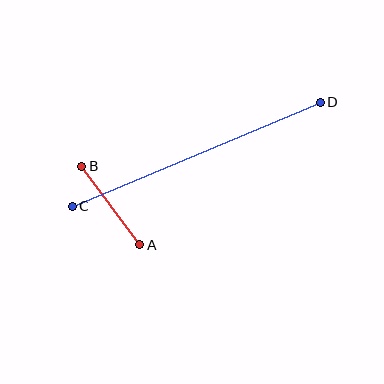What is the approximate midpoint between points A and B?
The midpoint is at approximately (111, 206) pixels.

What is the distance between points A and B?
The distance is approximately 98 pixels.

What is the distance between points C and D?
The distance is approximately 269 pixels.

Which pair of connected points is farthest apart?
Points C and D are farthest apart.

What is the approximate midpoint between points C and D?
The midpoint is at approximately (196, 154) pixels.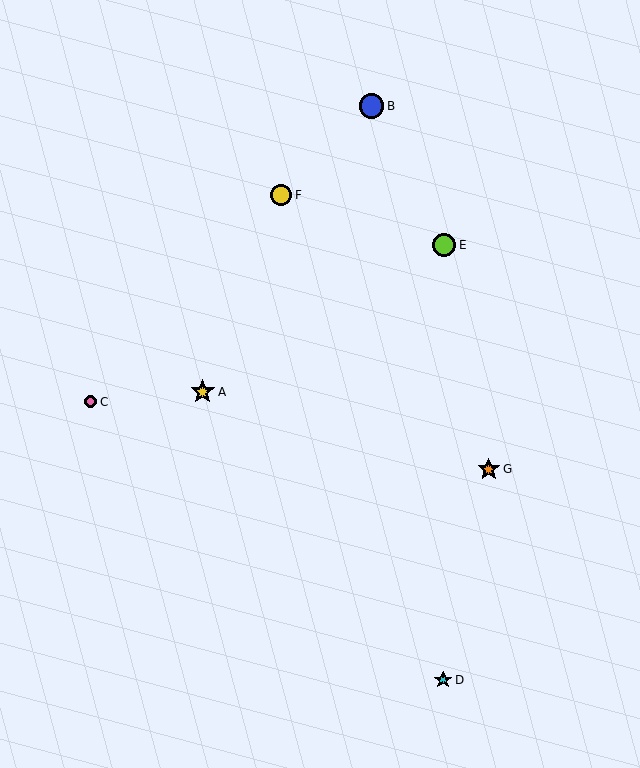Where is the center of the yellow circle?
The center of the yellow circle is at (281, 195).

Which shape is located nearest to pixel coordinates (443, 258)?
The lime circle (labeled E) at (444, 245) is nearest to that location.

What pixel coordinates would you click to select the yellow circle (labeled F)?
Click at (281, 195) to select the yellow circle F.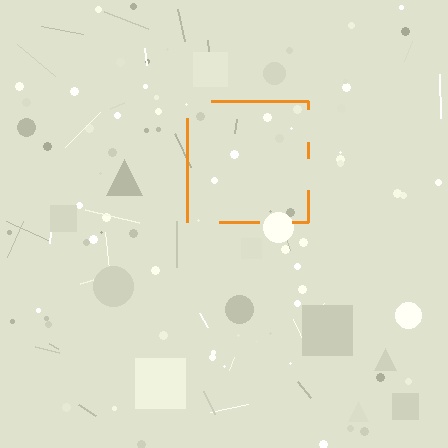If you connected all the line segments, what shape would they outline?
They would outline a square.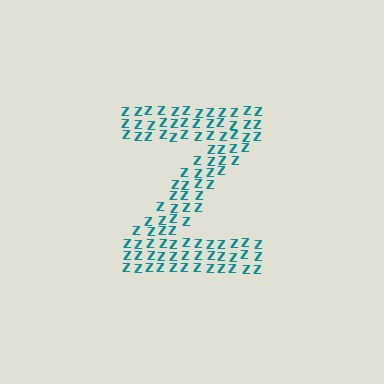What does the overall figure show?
The overall figure shows the letter Z.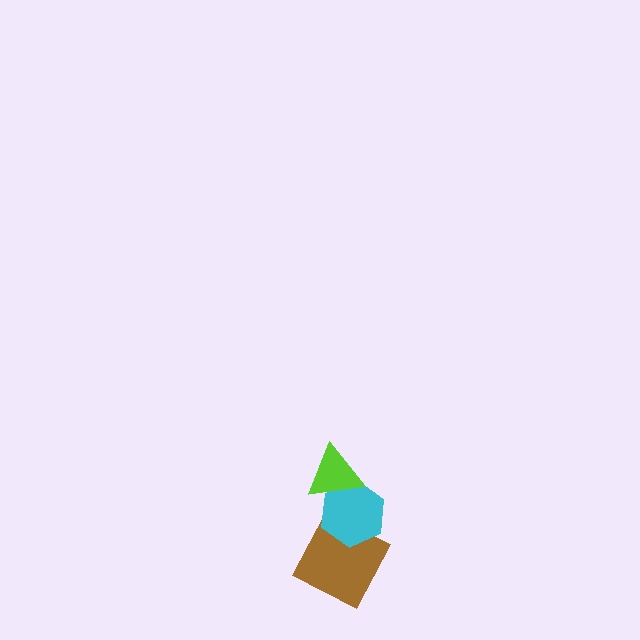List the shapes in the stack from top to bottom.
From top to bottom: the lime triangle, the cyan hexagon, the brown square.